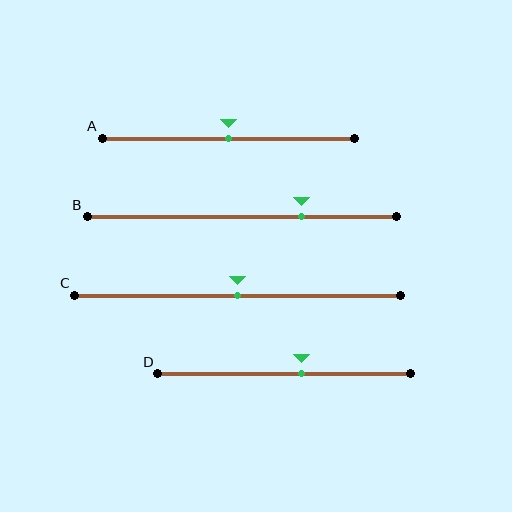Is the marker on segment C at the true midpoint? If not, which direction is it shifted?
Yes, the marker on segment C is at the true midpoint.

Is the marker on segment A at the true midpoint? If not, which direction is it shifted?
Yes, the marker on segment A is at the true midpoint.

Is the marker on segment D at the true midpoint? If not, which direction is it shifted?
No, the marker on segment D is shifted to the right by about 7% of the segment length.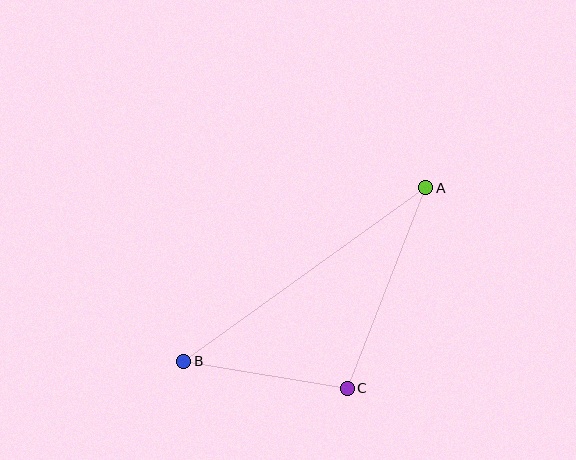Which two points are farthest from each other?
Points A and B are farthest from each other.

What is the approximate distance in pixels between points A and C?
The distance between A and C is approximately 216 pixels.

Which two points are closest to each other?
Points B and C are closest to each other.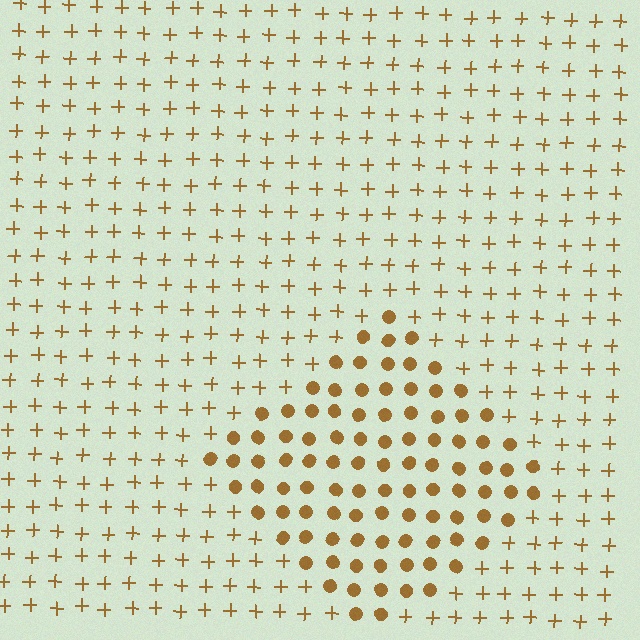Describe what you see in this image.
The image is filled with small brown elements arranged in a uniform grid. A diamond-shaped region contains circles, while the surrounding area contains plus signs. The boundary is defined purely by the change in element shape.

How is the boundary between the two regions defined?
The boundary is defined by a change in element shape: circles inside vs. plus signs outside. All elements share the same color and spacing.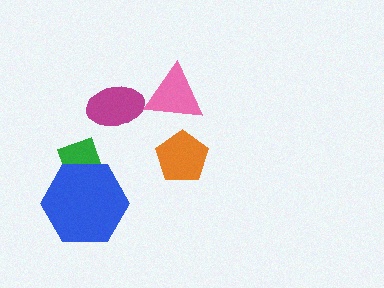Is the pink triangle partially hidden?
No, no other shape covers it.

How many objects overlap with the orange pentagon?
0 objects overlap with the orange pentagon.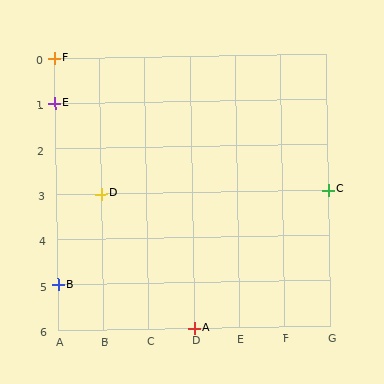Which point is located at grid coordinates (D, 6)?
Point A is at (D, 6).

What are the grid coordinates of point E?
Point E is at grid coordinates (A, 1).